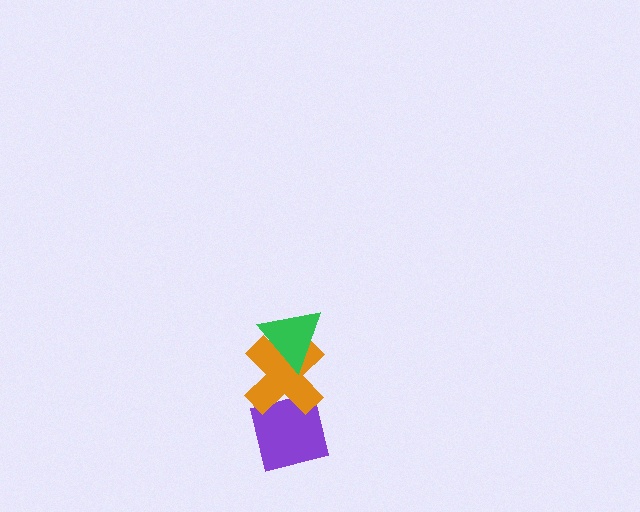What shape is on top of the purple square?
The orange cross is on top of the purple square.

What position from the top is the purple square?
The purple square is 3rd from the top.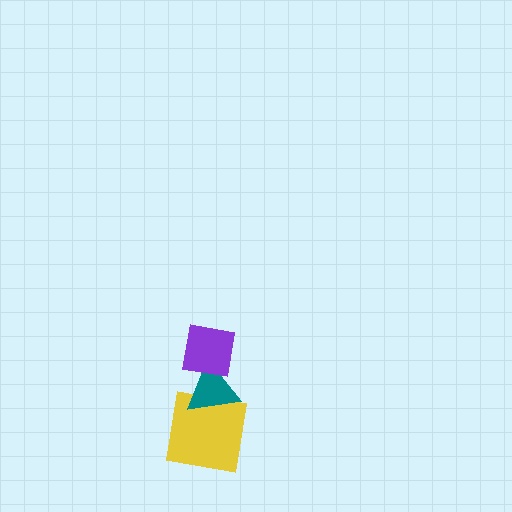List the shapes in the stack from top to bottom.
From top to bottom: the purple square, the teal triangle, the yellow square.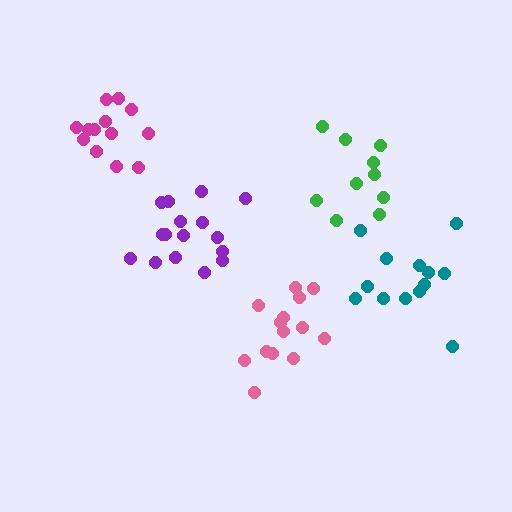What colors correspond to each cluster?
The clusters are colored: green, teal, purple, magenta, pink.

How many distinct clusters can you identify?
There are 5 distinct clusters.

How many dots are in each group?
Group 1: 10 dots, Group 2: 13 dots, Group 3: 16 dots, Group 4: 13 dots, Group 5: 14 dots (66 total).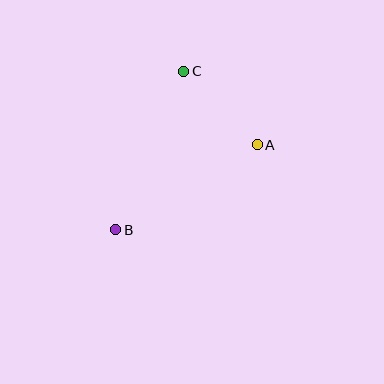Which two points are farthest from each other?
Points B and C are farthest from each other.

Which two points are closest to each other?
Points A and C are closest to each other.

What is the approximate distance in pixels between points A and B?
The distance between A and B is approximately 165 pixels.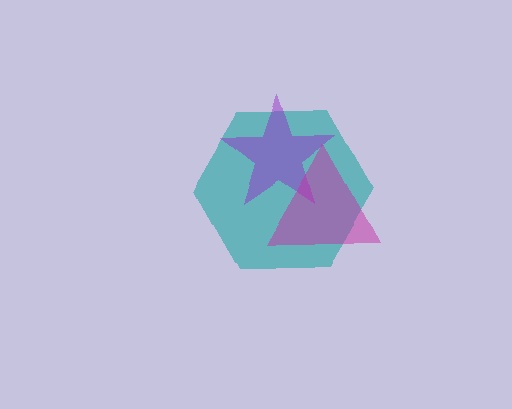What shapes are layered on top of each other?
The layered shapes are: a teal hexagon, a purple star, a magenta triangle.